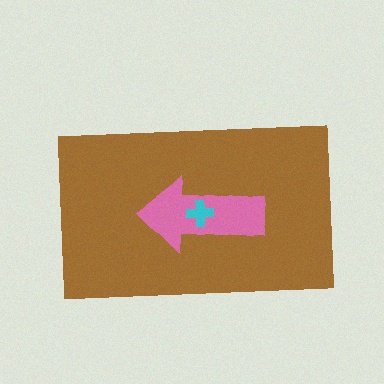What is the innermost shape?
The cyan cross.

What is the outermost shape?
The brown rectangle.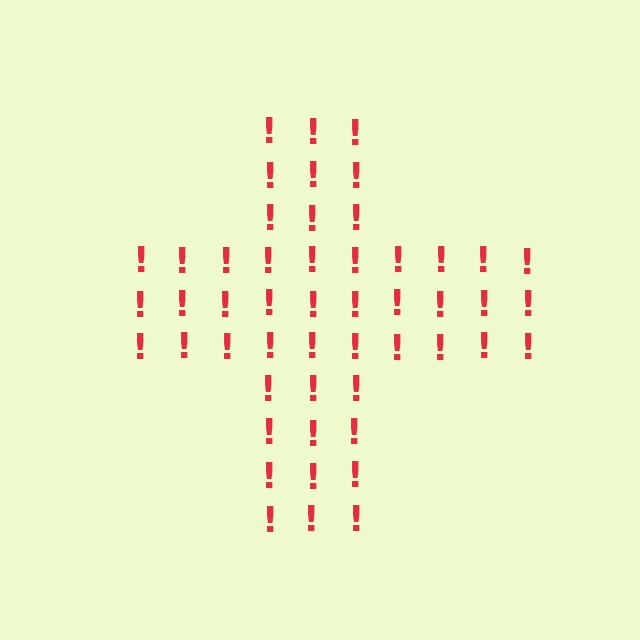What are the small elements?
The small elements are exclamation marks.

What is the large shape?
The large shape is a cross.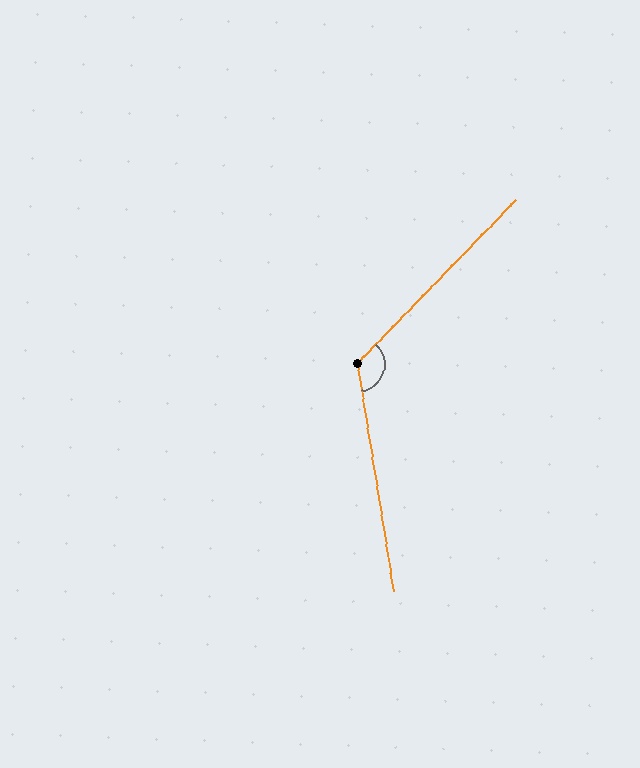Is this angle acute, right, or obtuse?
It is obtuse.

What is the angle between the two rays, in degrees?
Approximately 127 degrees.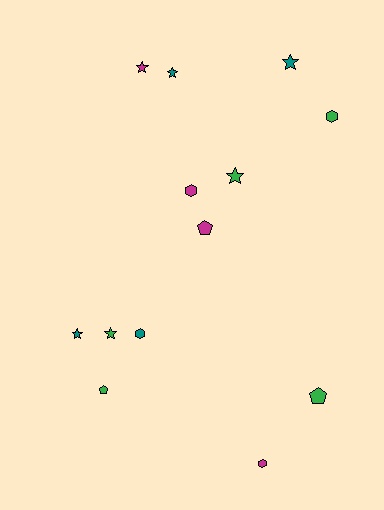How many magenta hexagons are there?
There are 2 magenta hexagons.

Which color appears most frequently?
Green, with 5 objects.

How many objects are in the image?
There are 13 objects.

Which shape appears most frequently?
Star, with 6 objects.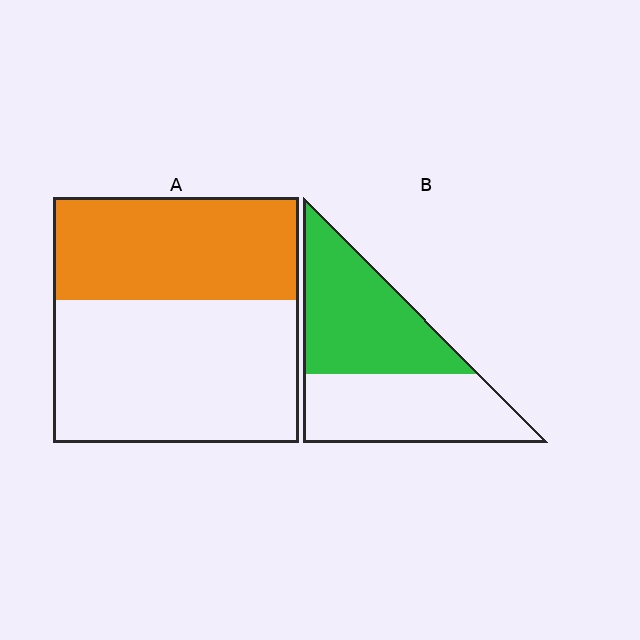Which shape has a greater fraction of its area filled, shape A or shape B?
Shape B.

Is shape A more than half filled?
No.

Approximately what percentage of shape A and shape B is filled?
A is approximately 40% and B is approximately 50%.